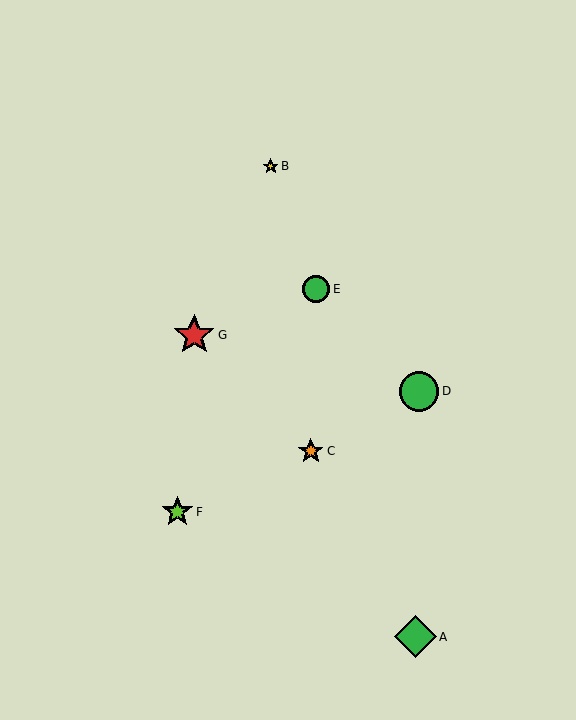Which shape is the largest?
The green diamond (labeled A) is the largest.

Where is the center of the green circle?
The center of the green circle is at (419, 391).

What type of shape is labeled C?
Shape C is an orange star.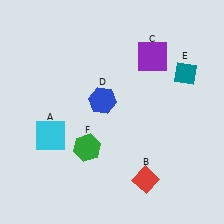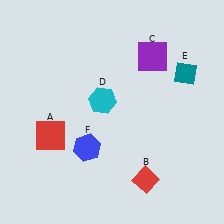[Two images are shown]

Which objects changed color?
A changed from cyan to red. D changed from blue to cyan. F changed from green to blue.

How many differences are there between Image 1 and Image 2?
There are 3 differences between the two images.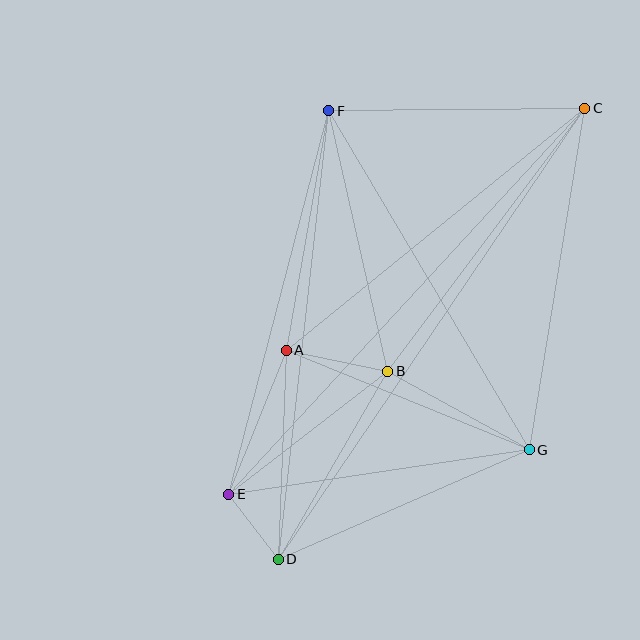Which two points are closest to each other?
Points D and E are closest to each other.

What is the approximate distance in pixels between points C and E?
The distance between C and E is approximately 525 pixels.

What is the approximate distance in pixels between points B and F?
The distance between B and F is approximately 267 pixels.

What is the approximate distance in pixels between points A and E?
The distance between A and E is approximately 155 pixels.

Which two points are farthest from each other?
Points C and D are farthest from each other.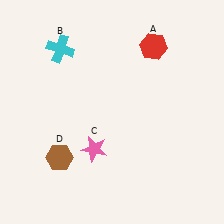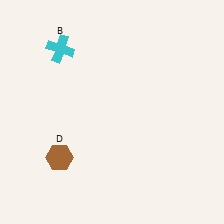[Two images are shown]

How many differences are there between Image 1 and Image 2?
There are 2 differences between the two images.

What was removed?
The red hexagon (A), the pink star (C) were removed in Image 2.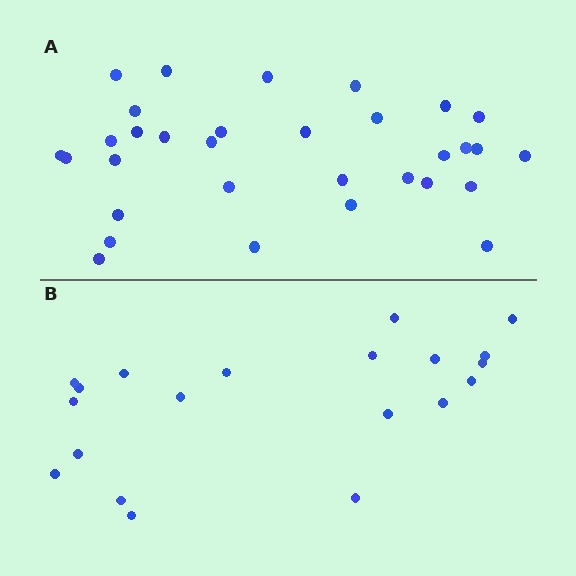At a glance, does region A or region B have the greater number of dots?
Region A (the top region) has more dots.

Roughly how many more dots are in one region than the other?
Region A has roughly 12 or so more dots than region B.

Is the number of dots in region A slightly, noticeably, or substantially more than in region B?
Region A has substantially more. The ratio is roughly 1.6 to 1.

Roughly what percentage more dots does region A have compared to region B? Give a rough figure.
About 60% more.